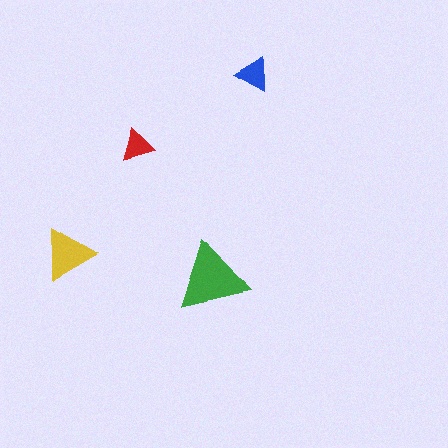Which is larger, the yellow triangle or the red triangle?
The yellow one.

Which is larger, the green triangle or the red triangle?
The green one.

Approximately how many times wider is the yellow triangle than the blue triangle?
About 1.5 times wider.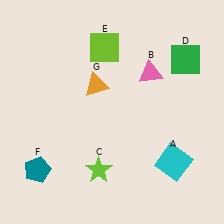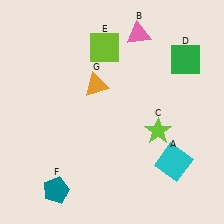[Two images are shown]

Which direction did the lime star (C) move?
The lime star (C) moved right.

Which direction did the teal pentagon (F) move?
The teal pentagon (F) moved down.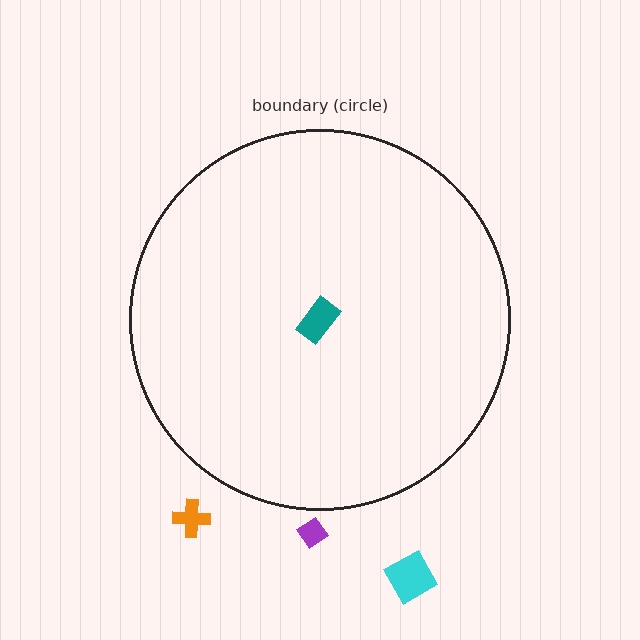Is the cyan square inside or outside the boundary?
Outside.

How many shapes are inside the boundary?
1 inside, 3 outside.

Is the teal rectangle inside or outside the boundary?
Inside.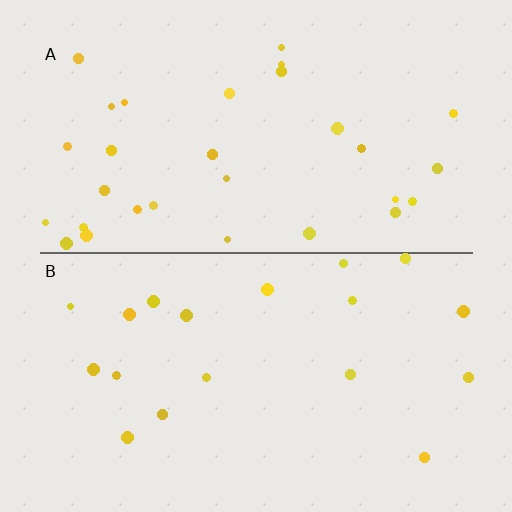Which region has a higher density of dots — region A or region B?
A (the top).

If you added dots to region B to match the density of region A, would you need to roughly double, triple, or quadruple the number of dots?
Approximately double.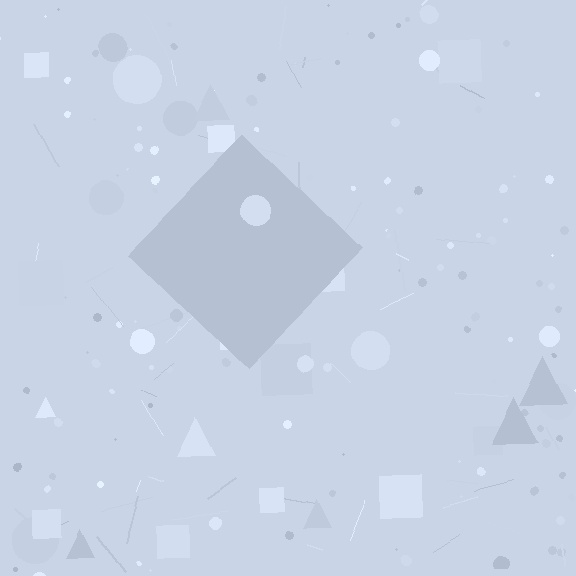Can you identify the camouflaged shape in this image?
The camouflaged shape is a diamond.